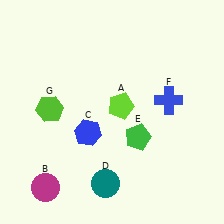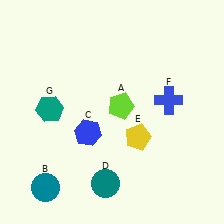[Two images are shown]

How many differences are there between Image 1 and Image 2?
There are 3 differences between the two images.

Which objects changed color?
B changed from magenta to teal. E changed from green to yellow. G changed from lime to teal.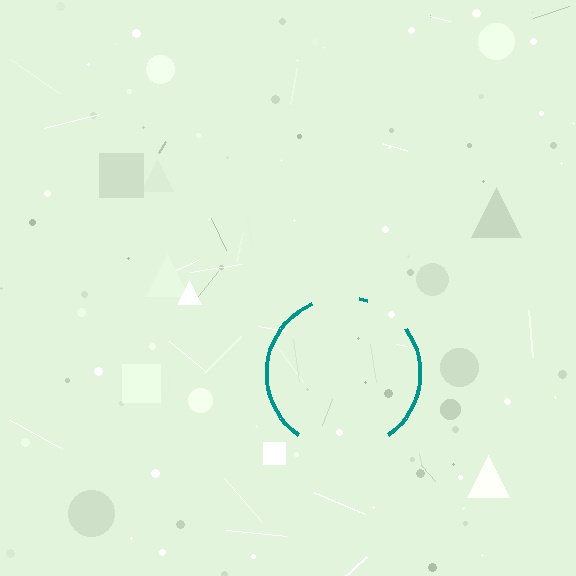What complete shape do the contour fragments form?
The contour fragments form a circle.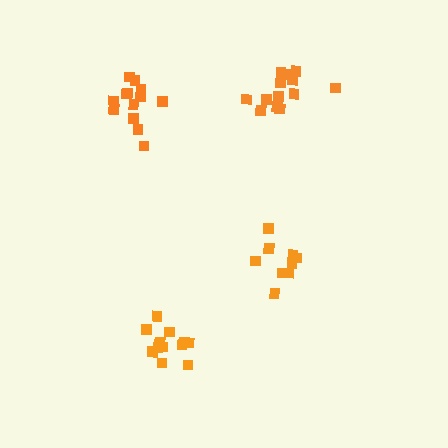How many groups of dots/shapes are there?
There are 4 groups.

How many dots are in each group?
Group 1: 13 dots, Group 2: 9 dots, Group 3: 12 dots, Group 4: 13 dots (47 total).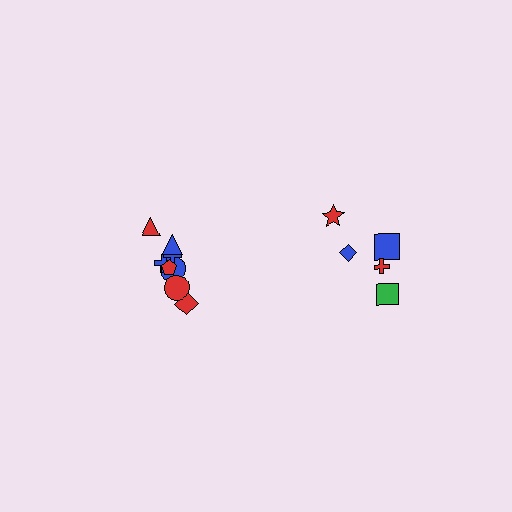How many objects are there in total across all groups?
There are 13 objects.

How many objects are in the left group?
There are 8 objects.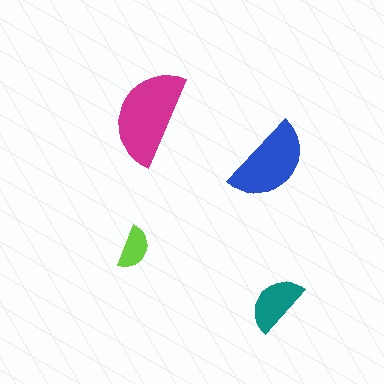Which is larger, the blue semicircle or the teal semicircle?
The blue one.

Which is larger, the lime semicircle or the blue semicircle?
The blue one.